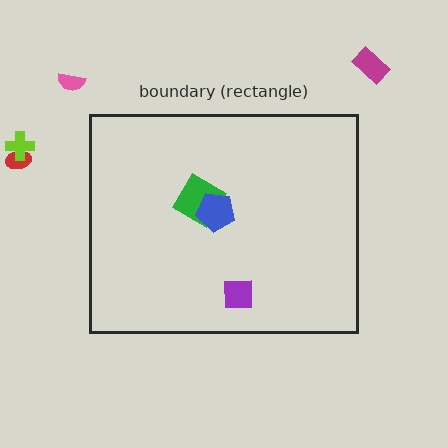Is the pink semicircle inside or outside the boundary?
Outside.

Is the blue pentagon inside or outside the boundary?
Inside.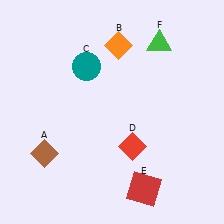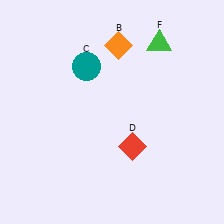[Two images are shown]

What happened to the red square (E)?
The red square (E) was removed in Image 2. It was in the bottom-right area of Image 1.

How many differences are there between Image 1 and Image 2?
There are 2 differences between the two images.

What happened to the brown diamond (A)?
The brown diamond (A) was removed in Image 2. It was in the bottom-left area of Image 1.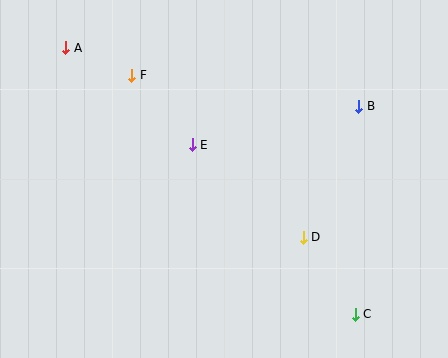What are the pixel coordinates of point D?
Point D is at (303, 237).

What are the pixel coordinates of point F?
Point F is at (132, 75).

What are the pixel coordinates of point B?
Point B is at (359, 106).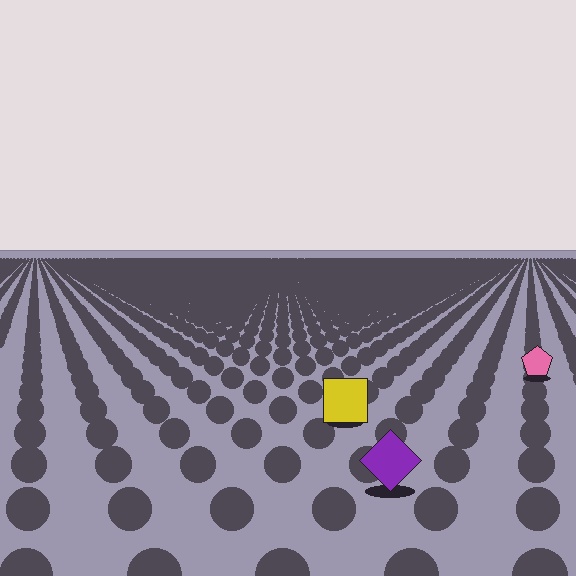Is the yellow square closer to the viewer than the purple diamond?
No. The purple diamond is closer — you can tell from the texture gradient: the ground texture is coarser near it.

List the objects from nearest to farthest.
From nearest to farthest: the purple diamond, the yellow square, the pink pentagon.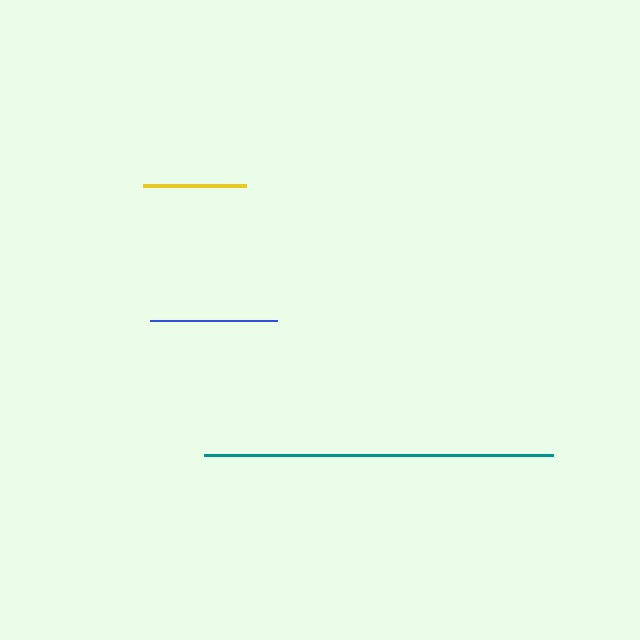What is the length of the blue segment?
The blue segment is approximately 127 pixels long.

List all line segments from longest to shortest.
From longest to shortest: teal, blue, yellow.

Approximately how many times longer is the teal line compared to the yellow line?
The teal line is approximately 3.4 times the length of the yellow line.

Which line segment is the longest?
The teal line is the longest at approximately 348 pixels.